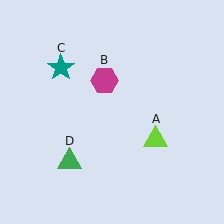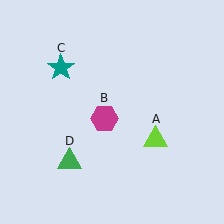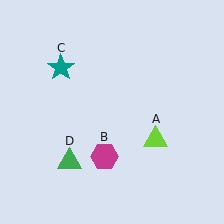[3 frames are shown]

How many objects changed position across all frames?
1 object changed position: magenta hexagon (object B).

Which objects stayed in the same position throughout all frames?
Lime triangle (object A) and teal star (object C) and green triangle (object D) remained stationary.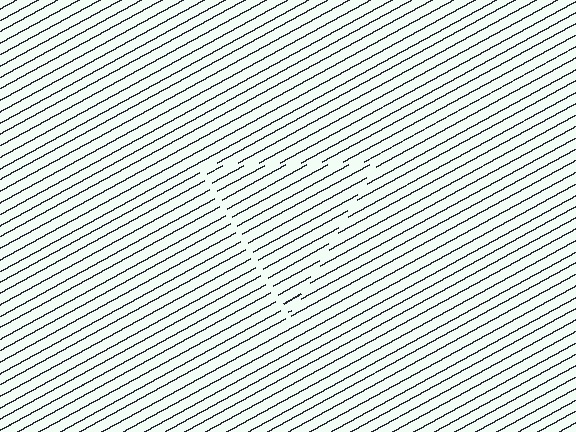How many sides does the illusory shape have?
3 sides — the line-ends trace a triangle.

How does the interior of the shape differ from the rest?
The interior of the shape contains the same grating, shifted by half a period — the contour is defined by the phase discontinuity where line-ends from the inner and outer gratings abut.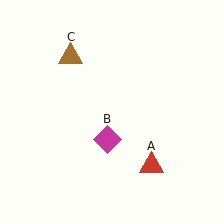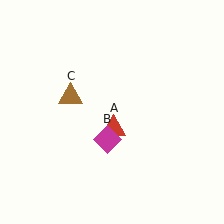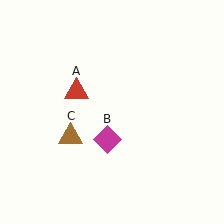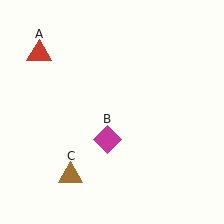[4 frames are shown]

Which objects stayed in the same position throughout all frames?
Magenta diamond (object B) remained stationary.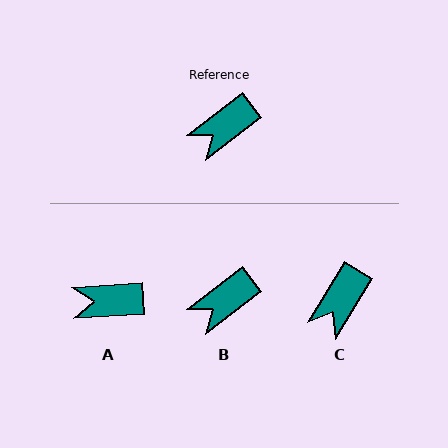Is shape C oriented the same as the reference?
No, it is off by about 22 degrees.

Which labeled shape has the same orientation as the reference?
B.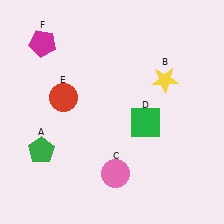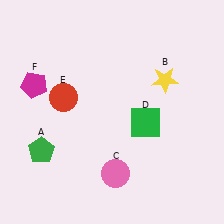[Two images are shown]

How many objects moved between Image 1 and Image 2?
1 object moved between the two images.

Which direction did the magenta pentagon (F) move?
The magenta pentagon (F) moved down.